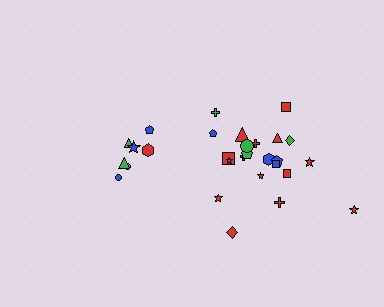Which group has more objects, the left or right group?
The right group.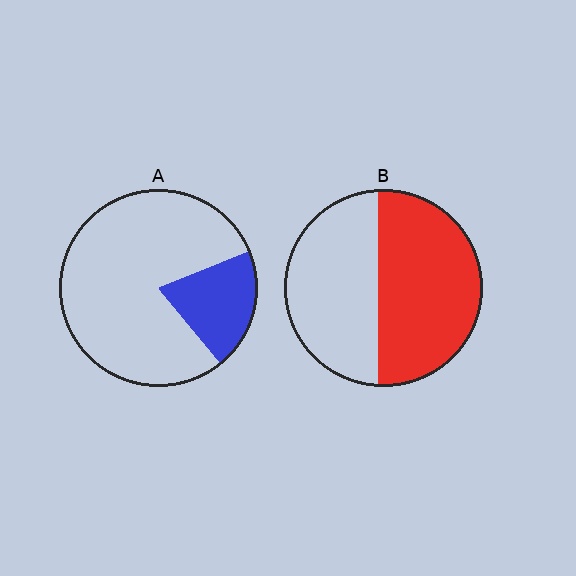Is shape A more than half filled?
No.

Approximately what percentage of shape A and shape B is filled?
A is approximately 20% and B is approximately 55%.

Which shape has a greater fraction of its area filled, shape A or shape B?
Shape B.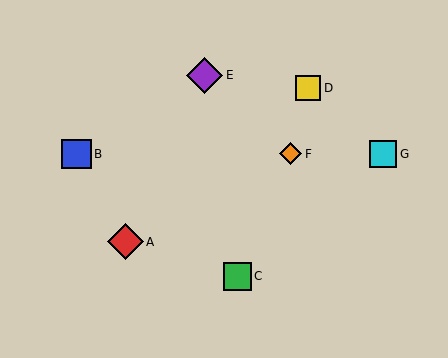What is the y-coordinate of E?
Object E is at y≈75.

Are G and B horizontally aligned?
Yes, both are at y≈154.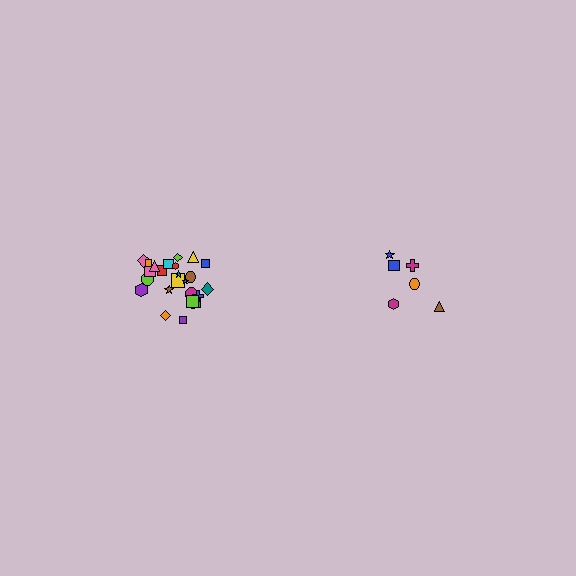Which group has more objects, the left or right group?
The left group.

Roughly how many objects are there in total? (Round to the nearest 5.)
Roughly 30 objects in total.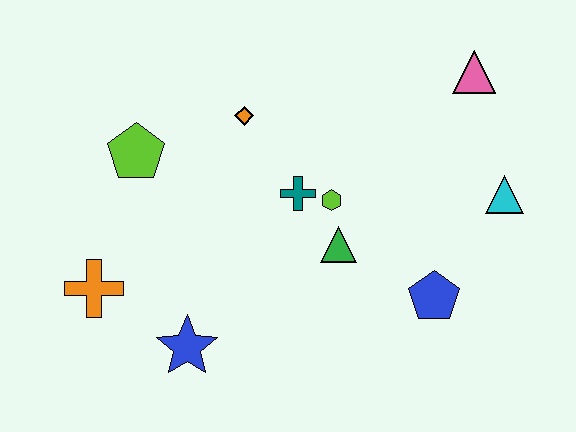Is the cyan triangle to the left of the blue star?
No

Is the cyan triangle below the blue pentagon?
No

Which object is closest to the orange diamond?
The teal cross is closest to the orange diamond.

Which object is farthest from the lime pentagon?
The cyan triangle is farthest from the lime pentagon.